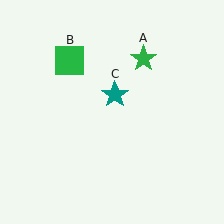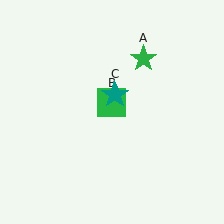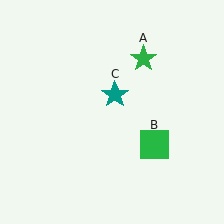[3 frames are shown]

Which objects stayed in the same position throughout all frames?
Green star (object A) and teal star (object C) remained stationary.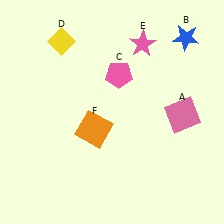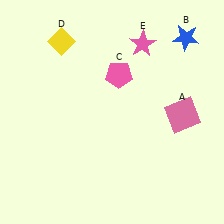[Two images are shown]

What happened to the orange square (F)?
The orange square (F) was removed in Image 2. It was in the bottom-left area of Image 1.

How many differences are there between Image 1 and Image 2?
There is 1 difference between the two images.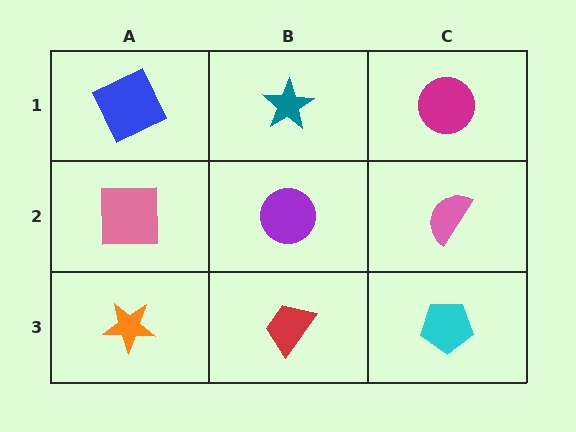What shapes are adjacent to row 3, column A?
A pink square (row 2, column A), a red trapezoid (row 3, column B).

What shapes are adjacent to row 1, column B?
A purple circle (row 2, column B), a blue square (row 1, column A), a magenta circle (row 1, column C).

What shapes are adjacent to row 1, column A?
A pink square (row 2, column A), a teal star (row 1, column B).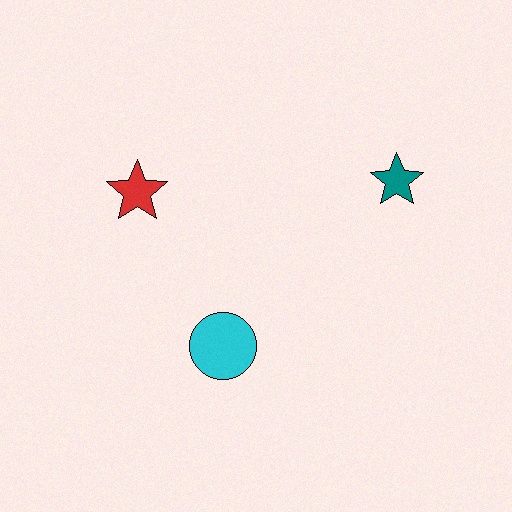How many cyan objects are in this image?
There is 1 cyan object.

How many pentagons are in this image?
There are no pentagons.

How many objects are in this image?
There are 3 objects.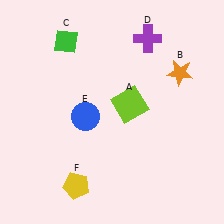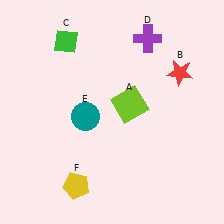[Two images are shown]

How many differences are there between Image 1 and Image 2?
There are 2 differences between the two images.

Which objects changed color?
B changed from orange to red. E changed from blue to teal.